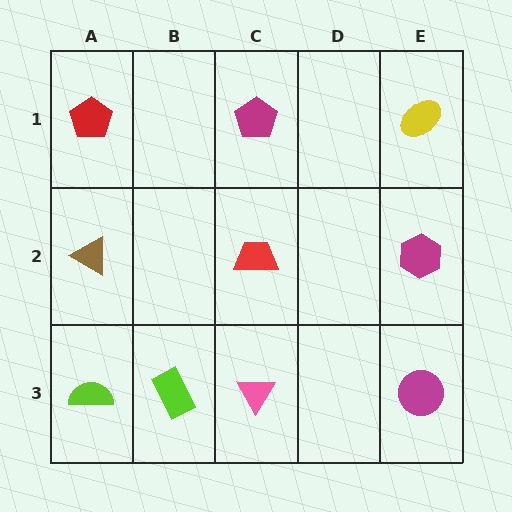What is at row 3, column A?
A lime semicircle.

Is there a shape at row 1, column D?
No, that cell is empty.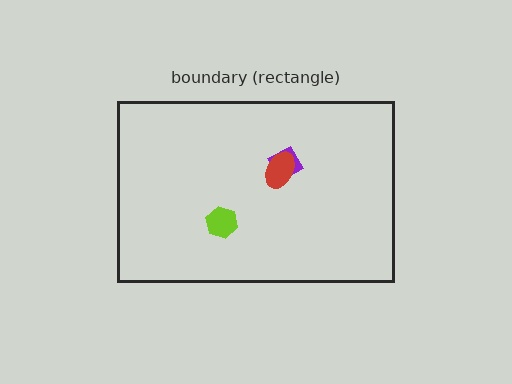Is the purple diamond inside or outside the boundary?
Inside.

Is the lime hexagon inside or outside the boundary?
Inside.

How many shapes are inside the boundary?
3 inside, 0 outside.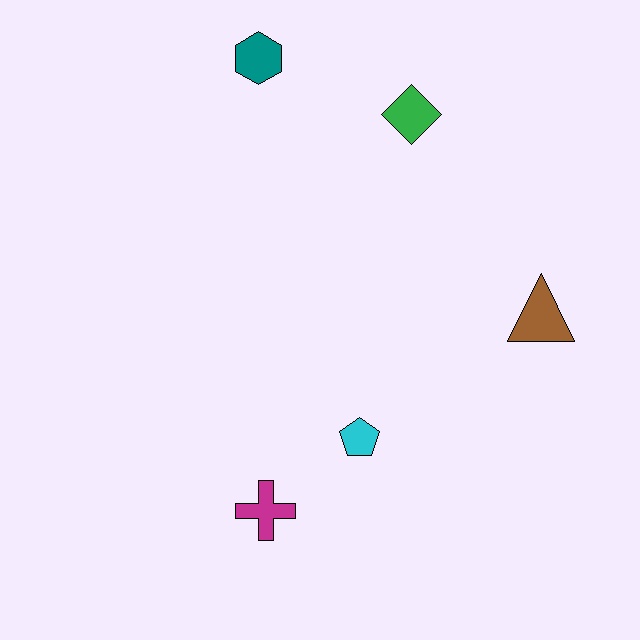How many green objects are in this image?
There is 1 green object.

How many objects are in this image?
There are 5 objects.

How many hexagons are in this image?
There is 1 hexagon.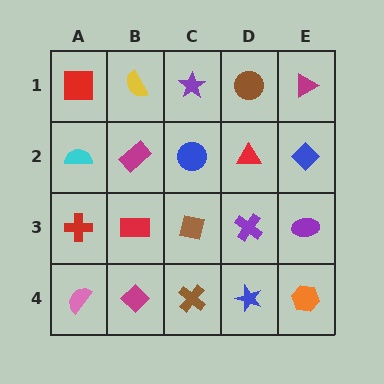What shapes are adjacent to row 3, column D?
A red triangle (row 2, column D), a blue star (row 4, column D), a brown square (row 3, column C), a purple ellipse (row 3, column E).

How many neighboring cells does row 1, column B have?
3.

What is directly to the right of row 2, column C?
A red triangle.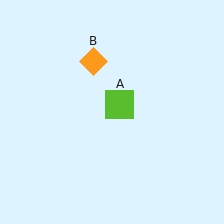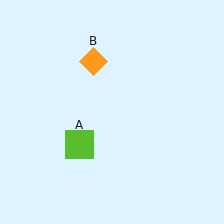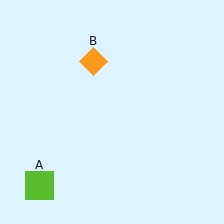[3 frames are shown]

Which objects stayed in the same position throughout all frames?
Orange diamond (object B) remained stationary.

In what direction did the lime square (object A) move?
The lime square (object A) moved down and to the left.